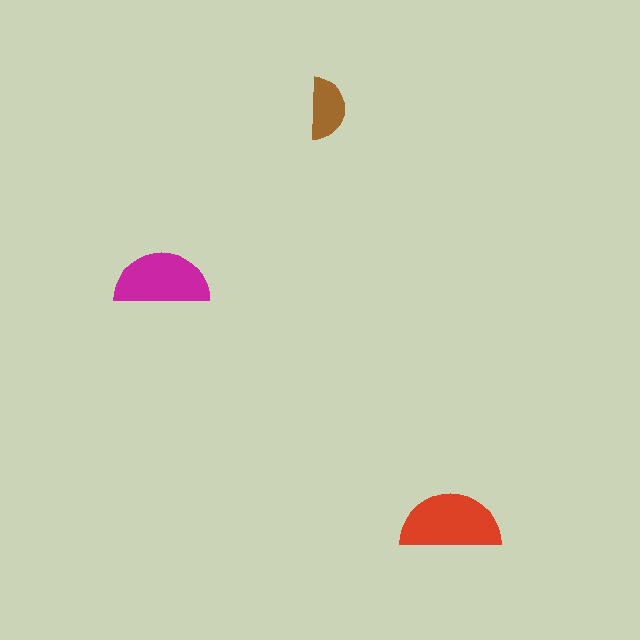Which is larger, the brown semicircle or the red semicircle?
The red one.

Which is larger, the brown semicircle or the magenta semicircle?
The magenta one.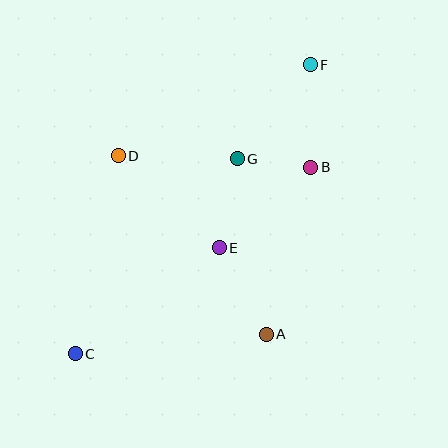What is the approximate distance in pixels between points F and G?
The distance between F and G is approximately 119 pixels.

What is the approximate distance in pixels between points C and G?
The distance between C and G is approximately 253 pixels.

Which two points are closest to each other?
Points B and G are closest to each other.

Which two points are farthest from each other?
Points C and F are farthest from each other.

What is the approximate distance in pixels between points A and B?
The distance between A and B is approximately 173 pixels.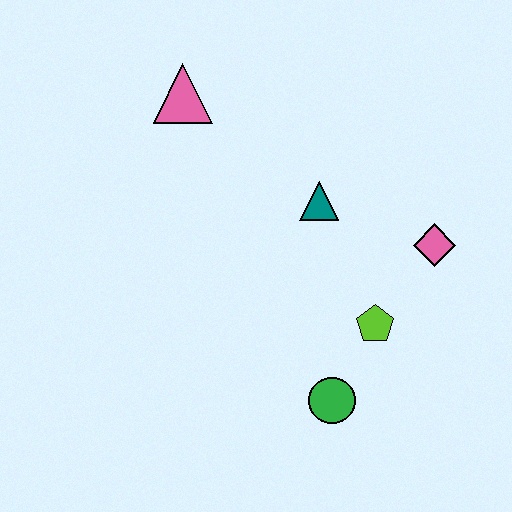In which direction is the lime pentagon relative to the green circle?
The lime pentagon is above the green circle.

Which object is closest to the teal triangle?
The pink diamond is closest to the teal triangle.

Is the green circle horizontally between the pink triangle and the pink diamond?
Yes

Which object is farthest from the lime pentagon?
The pink triangle is farthest from the lime pentagon.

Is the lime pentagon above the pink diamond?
No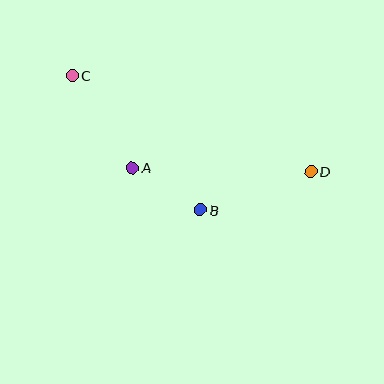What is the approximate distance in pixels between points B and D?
The distance between B and D is approximately 117 pixels.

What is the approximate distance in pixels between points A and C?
The distance between A and C is approximately 110 pixels.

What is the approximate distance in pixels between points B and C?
The distance between B and C is approximately 185 pixels.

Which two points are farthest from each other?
Points C and D are farthest from each other.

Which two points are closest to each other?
Points A and B are closest to each other.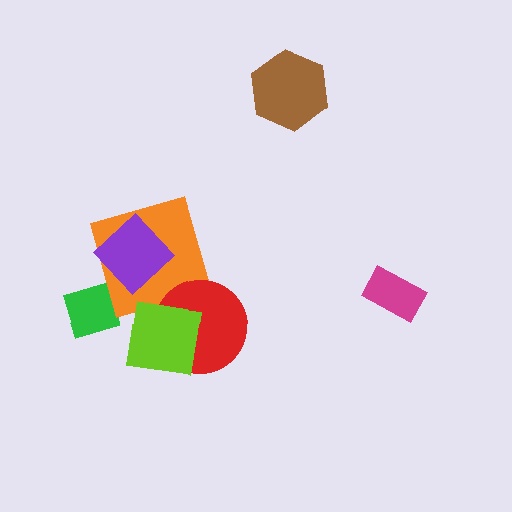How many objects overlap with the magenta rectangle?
0 objects overlap with the magenta rectangle.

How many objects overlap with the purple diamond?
1 object overlaps with the purple diamond.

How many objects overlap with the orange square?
3 objects overlap with the orange square.